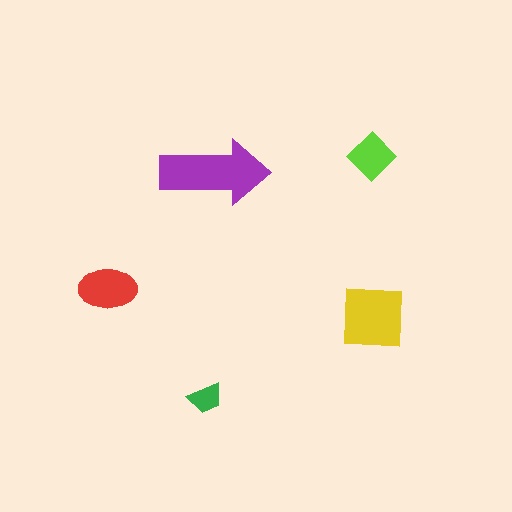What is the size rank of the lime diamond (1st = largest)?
4th.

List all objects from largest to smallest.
The purple arrow, the yellow square, the red ellipse, the lime diamond, the green trapezoid.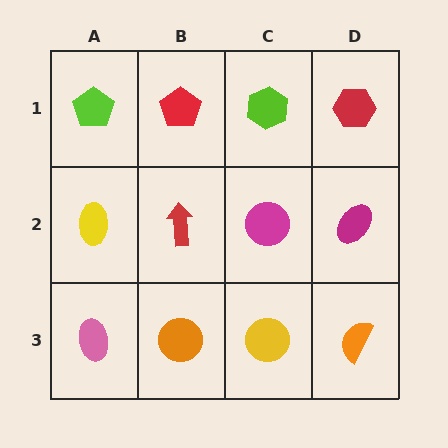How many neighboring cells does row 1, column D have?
2.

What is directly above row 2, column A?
A lime pentagon.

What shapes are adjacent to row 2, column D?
A red hexagon (row 1, column D), an orange semicircle (row 3, column D), a magenta circle (row 2, column C).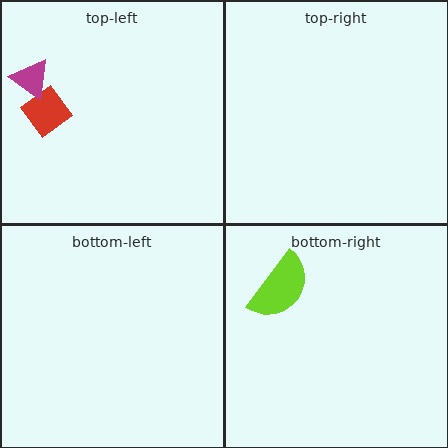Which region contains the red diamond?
The top-left region.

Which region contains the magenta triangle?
The top-left region.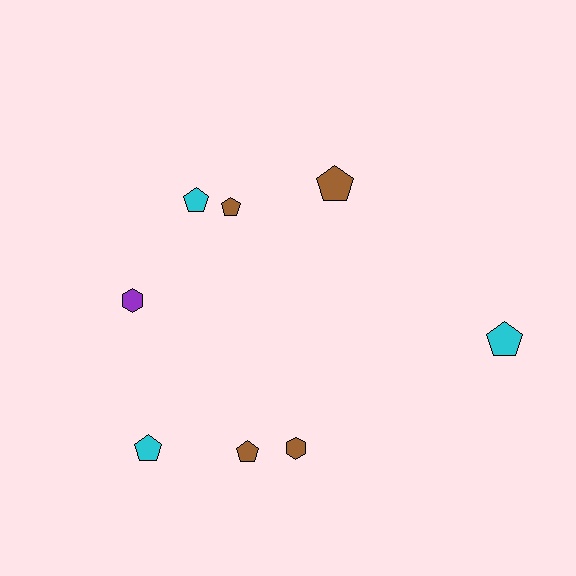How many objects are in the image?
There are 8 objects.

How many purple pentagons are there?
There are no purple pentagons.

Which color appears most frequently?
Brown, with 4 objects.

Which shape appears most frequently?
Pentagon, with 6 objects.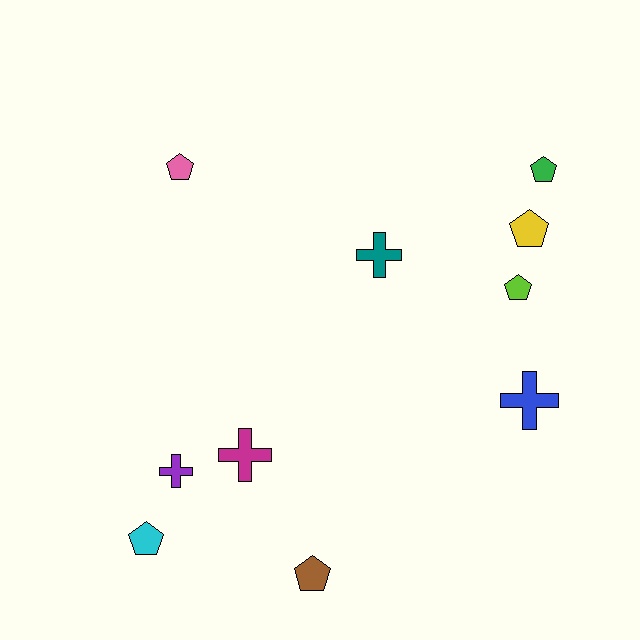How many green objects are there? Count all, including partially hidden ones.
There is 1 green object.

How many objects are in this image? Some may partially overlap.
There are 10 objects.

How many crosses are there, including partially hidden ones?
There are 4 crosses.